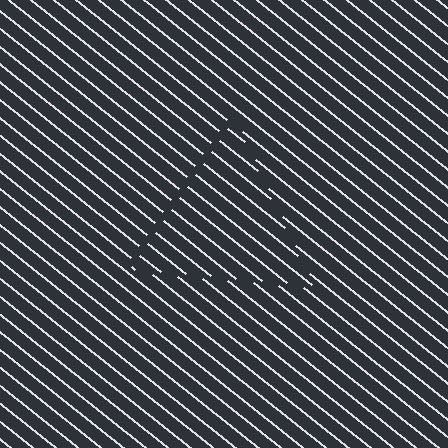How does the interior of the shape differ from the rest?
The interior of the shape contains the same grating, shifted by half a period — the contour is defined by the phase discontinuity where line-ends from the inner and outer gratings abut.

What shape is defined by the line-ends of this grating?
An illusory triangle. The interior of the shape contains the same grating, shifted by half a period — the contour is defined by the phase discontinuity where line-ends from the inner and outer gratings abut.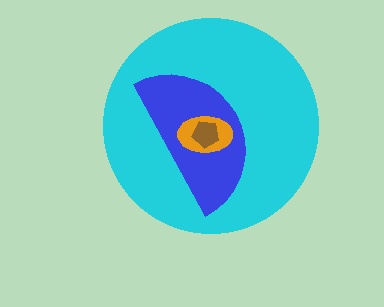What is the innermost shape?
The brown pentagon.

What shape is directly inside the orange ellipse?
The brown pentagon.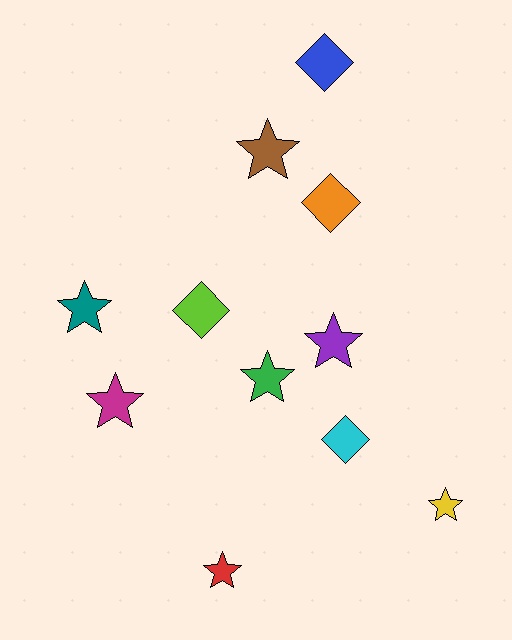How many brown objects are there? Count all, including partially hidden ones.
There is 1 brown object.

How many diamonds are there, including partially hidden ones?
There are 4 diamonds.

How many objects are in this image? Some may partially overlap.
There are 11 objects.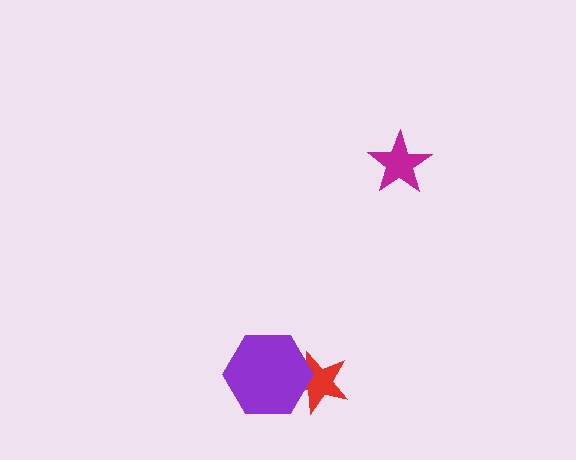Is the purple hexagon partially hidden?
No, no other shape covers it.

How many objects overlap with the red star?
1 object overlaps with the red star.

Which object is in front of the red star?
The purple hexagon is in front of the red star.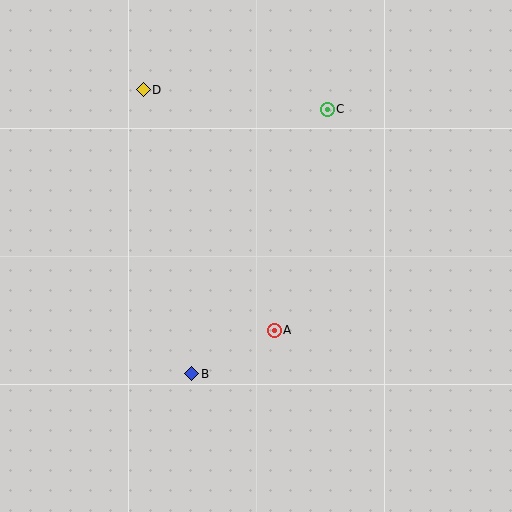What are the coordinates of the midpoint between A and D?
The midpoint between A and D is at (209, 210).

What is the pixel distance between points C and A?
The distance between C and A is 227 pixels.